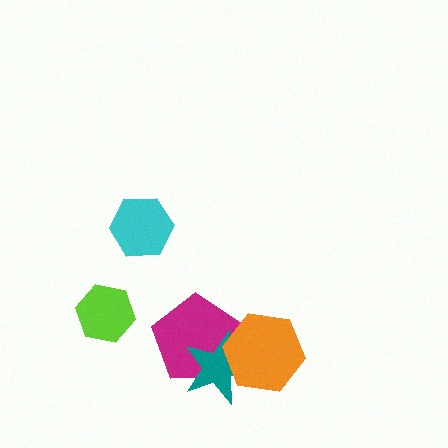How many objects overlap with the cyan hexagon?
0 objects overlap with the cyan hexagon.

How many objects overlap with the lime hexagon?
0 objects overlap with the lime hexagon.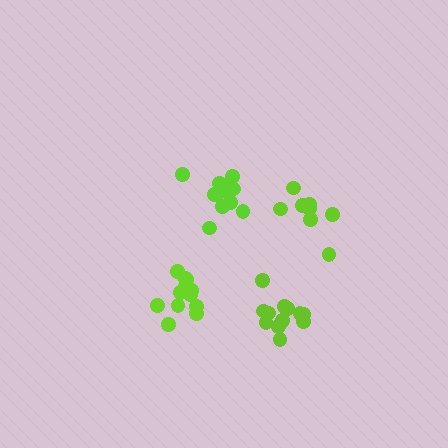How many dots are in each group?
Group 1: 8 dots, Group 2: 12 dots, Group 3: 12 dots, Group 4: 12 dots (44 total).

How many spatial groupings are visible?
There are 4 spatial groupings.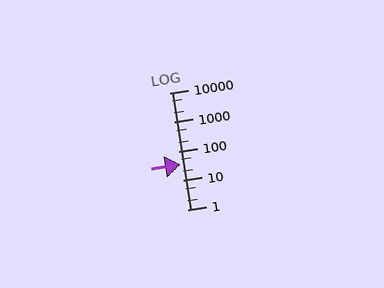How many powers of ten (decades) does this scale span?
The scale spans 4 decades, from 1 to 10000.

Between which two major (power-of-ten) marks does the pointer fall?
The pointer is between 10 and 100.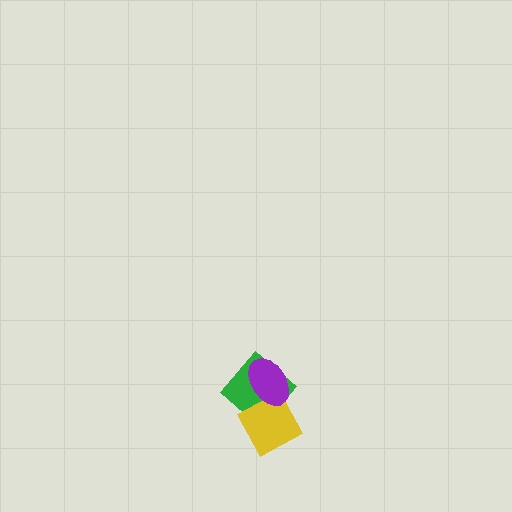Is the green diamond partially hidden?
Yes, it is partially covered by another shape.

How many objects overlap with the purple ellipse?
2 objects overlap with the purple ellipse.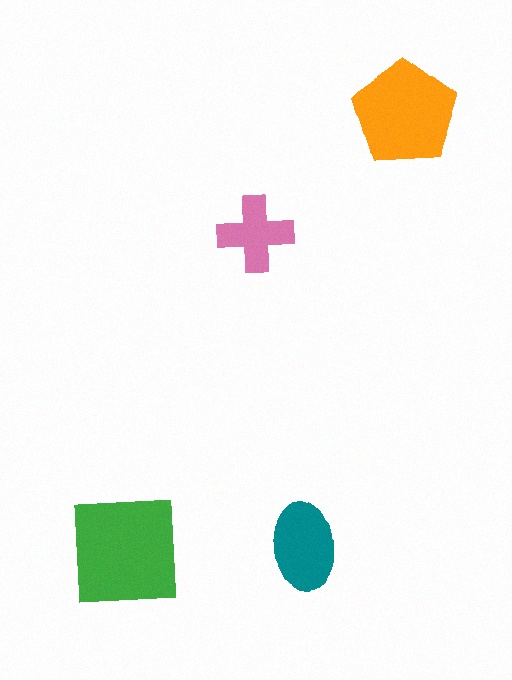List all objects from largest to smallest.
The green square, the orange pentagon, the teal ellipse, the pink cross.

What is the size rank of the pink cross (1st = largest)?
4th.